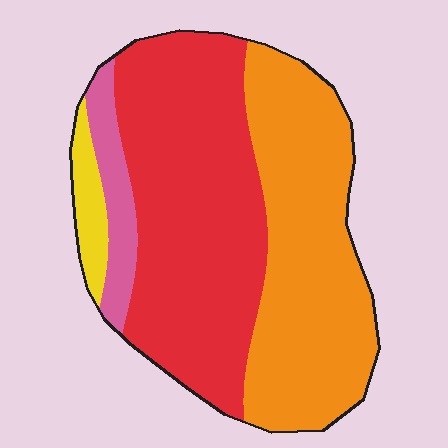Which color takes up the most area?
Red, at roughly 45%.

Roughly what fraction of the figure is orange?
Orange covers roughly 40% of the figure.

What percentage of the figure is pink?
Pink takes up about one tenth (1/10) of the figure.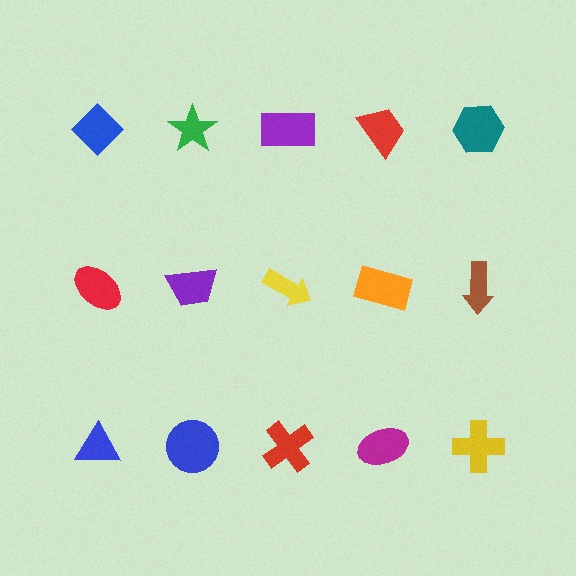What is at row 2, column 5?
A brown arrow.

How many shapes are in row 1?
5 shapes.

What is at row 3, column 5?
A yellow cross.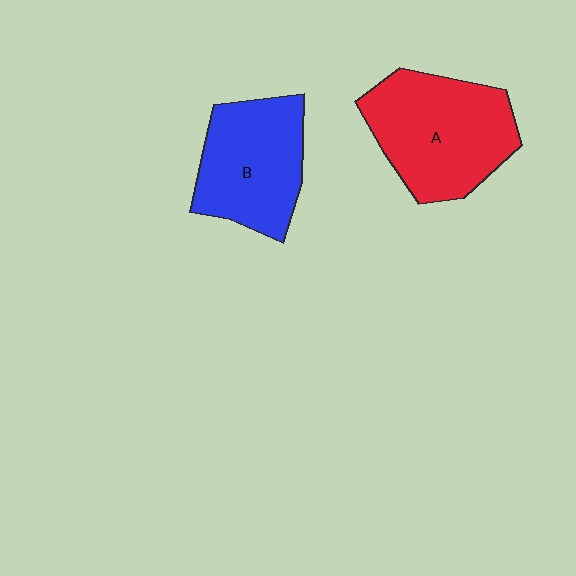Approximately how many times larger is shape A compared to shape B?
Approximately 1.2 times.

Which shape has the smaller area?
Shape B (blue).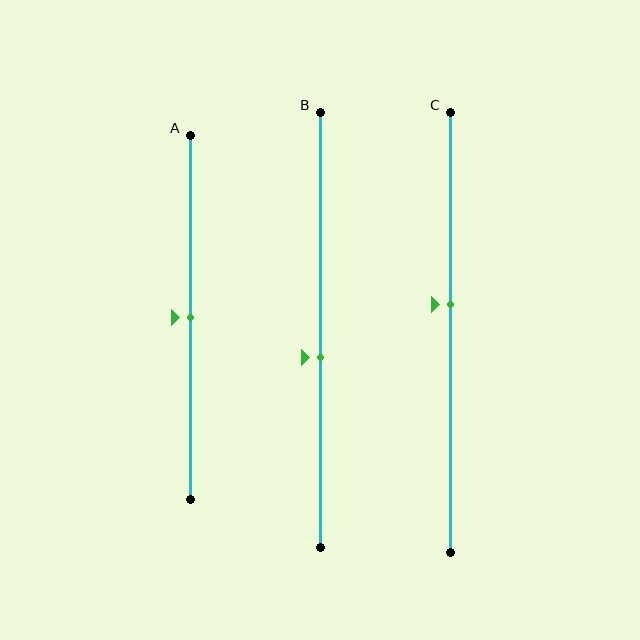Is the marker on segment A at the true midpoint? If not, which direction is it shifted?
Yes, the marker on segment A is at the true midpoint.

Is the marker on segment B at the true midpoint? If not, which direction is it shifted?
No, the marker on segment B is shifted downward by about 6% of the segment length.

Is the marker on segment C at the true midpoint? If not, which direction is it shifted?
No, the marker on segment C is shifted upward by about 6% of the segment length.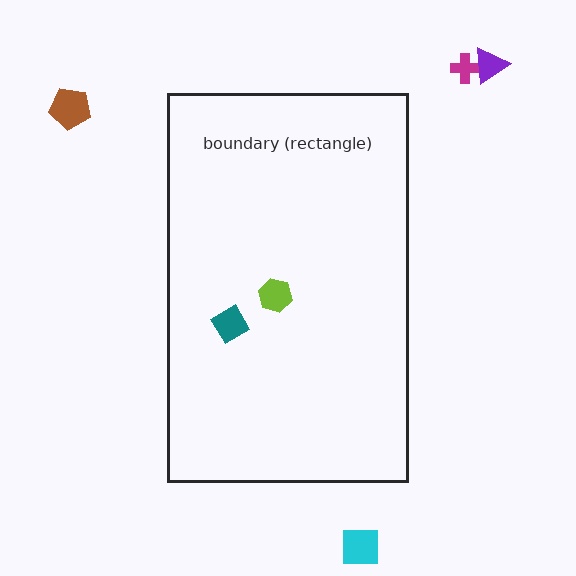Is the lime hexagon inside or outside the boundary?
Inside.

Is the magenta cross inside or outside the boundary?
Outside.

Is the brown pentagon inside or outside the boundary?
Outside.